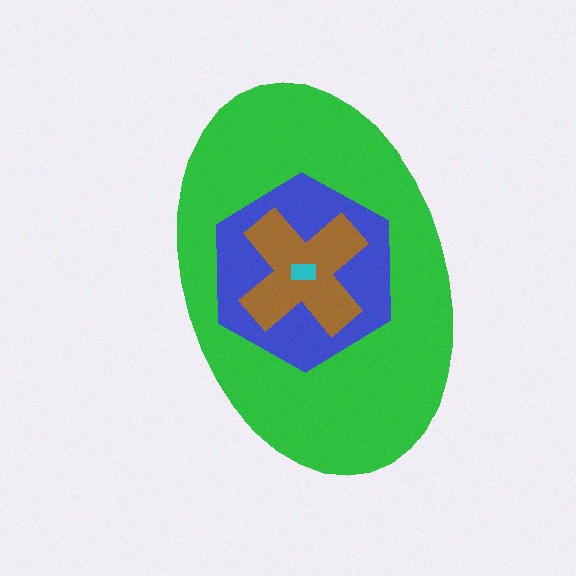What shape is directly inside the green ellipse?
The blue hexagon.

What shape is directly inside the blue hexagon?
The brown cross.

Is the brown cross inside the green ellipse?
Yes.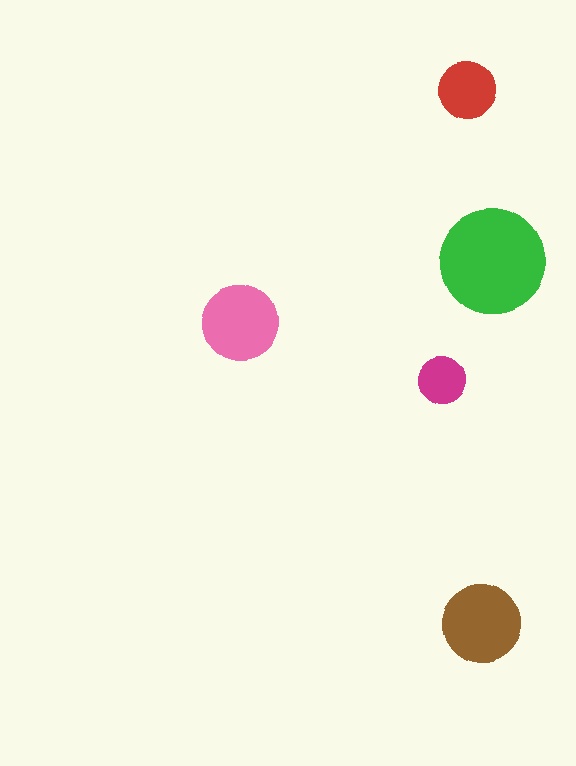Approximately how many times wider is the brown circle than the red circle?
About 1.5 times wider.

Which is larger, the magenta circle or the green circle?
The green one.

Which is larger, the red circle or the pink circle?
The pink one.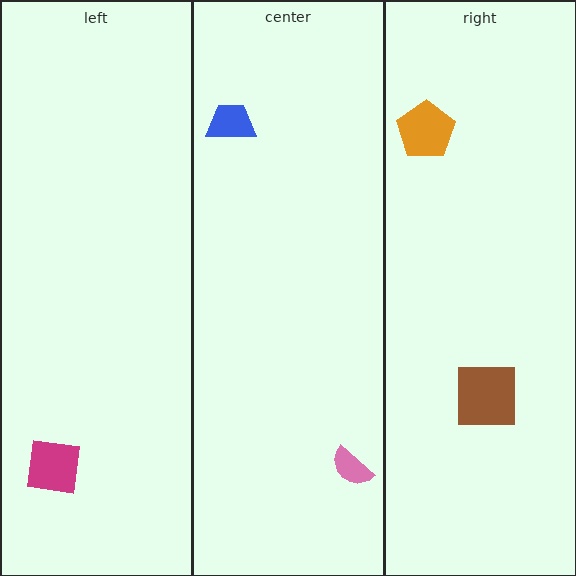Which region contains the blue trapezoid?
The center region.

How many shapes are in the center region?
2.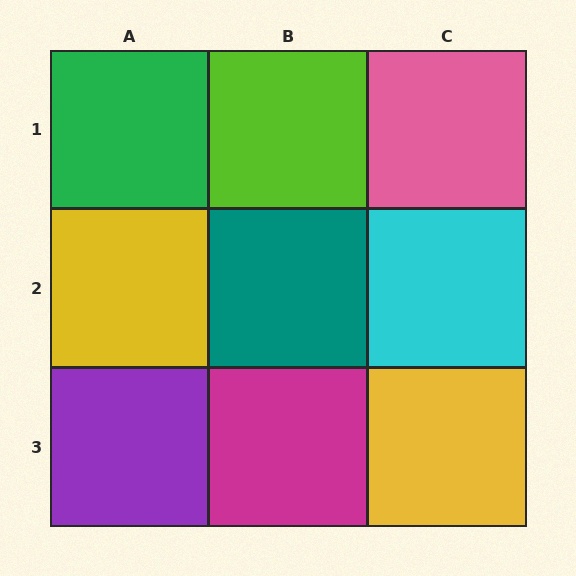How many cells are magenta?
1 cell is magenta.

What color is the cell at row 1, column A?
Green.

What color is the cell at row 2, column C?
Cyan.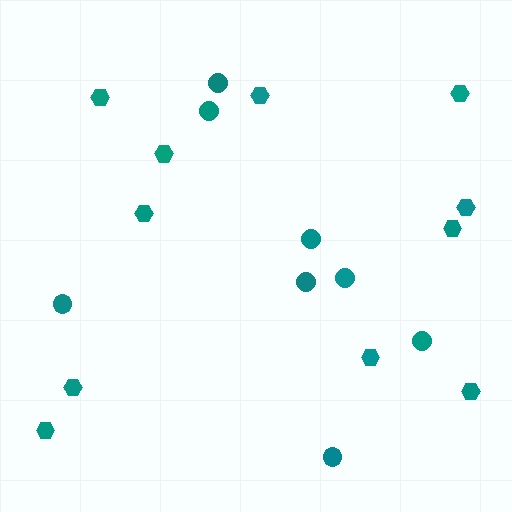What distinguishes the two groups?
There are 2 groups: one group of hexagons (11) and one group of circles (8).